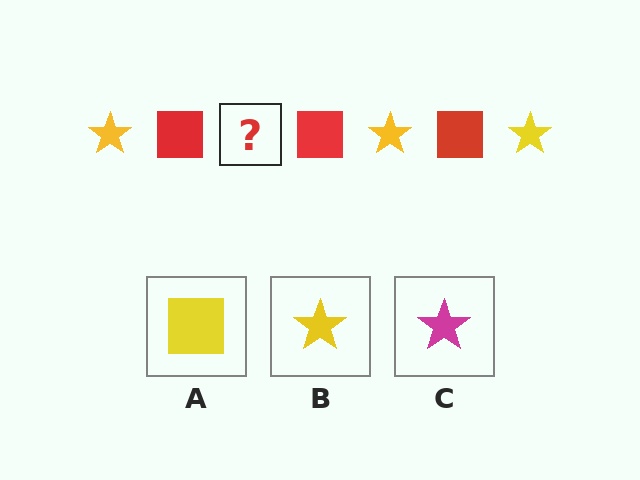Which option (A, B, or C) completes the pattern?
B.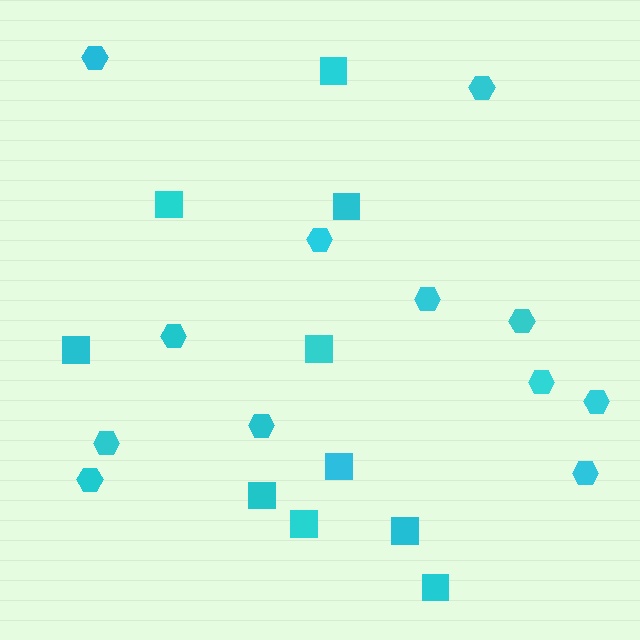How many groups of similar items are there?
There are 2 groups: one group of hexagons (12) and one group of squares (10).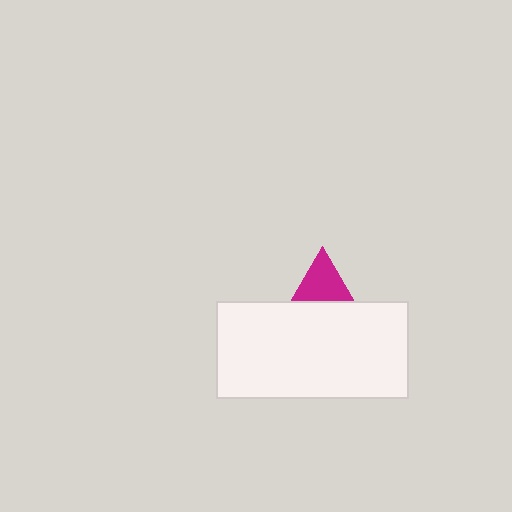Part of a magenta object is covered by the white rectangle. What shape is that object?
It is a triangle.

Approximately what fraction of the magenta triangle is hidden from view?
Roughly 53% of the magenta triangle is hidden behind the white rectangle.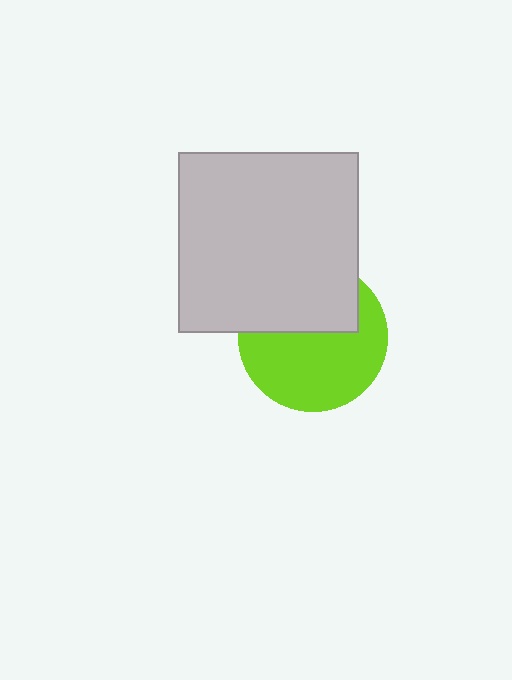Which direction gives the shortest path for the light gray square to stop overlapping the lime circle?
Moving up gives the shortest separation.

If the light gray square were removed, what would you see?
You would see the complete lime circle.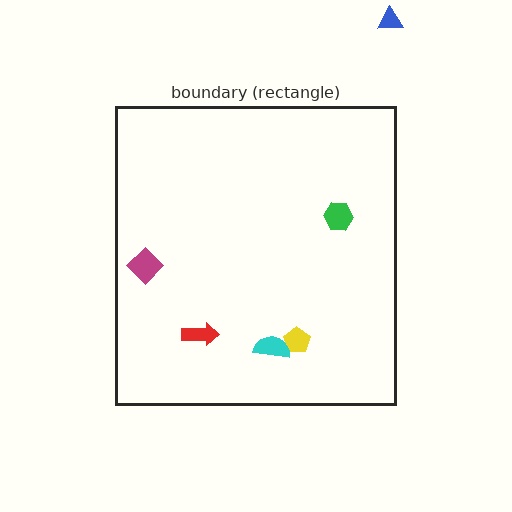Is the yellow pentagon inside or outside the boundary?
Inside.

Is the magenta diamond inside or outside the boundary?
Inside.